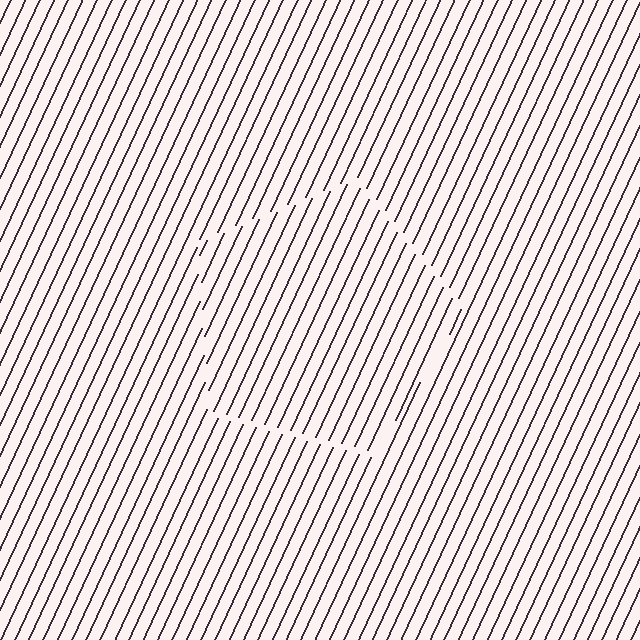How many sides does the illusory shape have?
5 sides — the line-ends trace a pentagon.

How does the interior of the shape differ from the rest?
The interior of the shape contains the same grating, shifted by half a period — the contour is defined by the phase discontinuity where line-ends from the inner and outer gratings abut.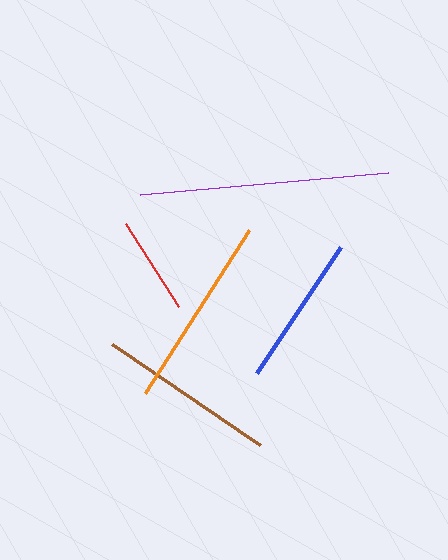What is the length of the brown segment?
The brown segment is approximately 179 pixels long.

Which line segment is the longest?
The purple line is the longest at approximately 250 pixels.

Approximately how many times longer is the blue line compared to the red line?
The blue line is approximately 1.5 times the length of the red line.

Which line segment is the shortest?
The red line is the shortest at approximately 98 pixels.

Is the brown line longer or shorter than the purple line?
The purple line is longer than the brown line.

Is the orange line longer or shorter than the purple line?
The purple line is longer than the orange line.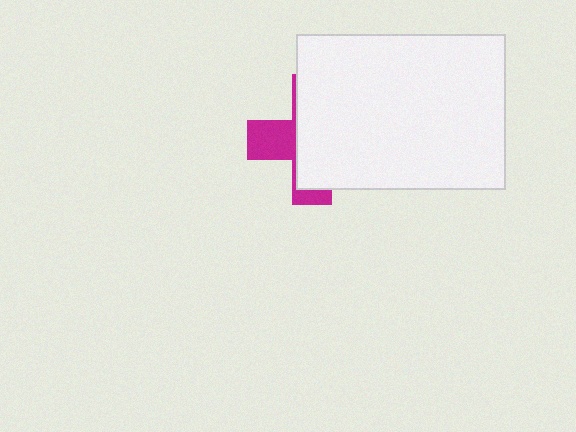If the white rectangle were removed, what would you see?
You would see the complete magenta cross.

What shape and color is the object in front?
The object in front is a white rectangle.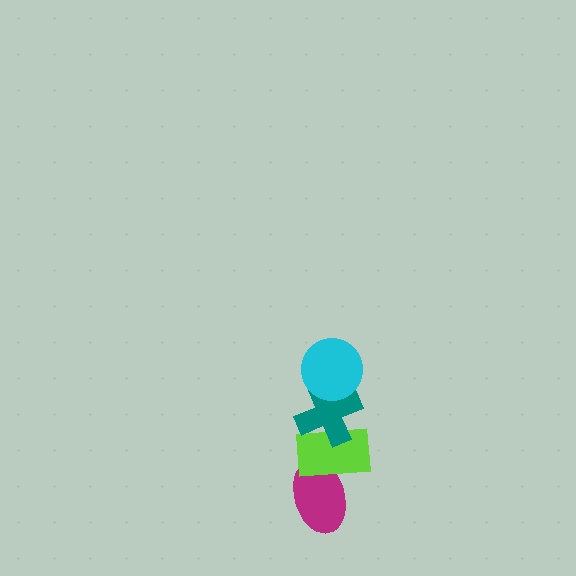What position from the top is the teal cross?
The teal cross is 2nd from the top.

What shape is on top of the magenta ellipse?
The lime rectangle is on top of the magenta ellipse.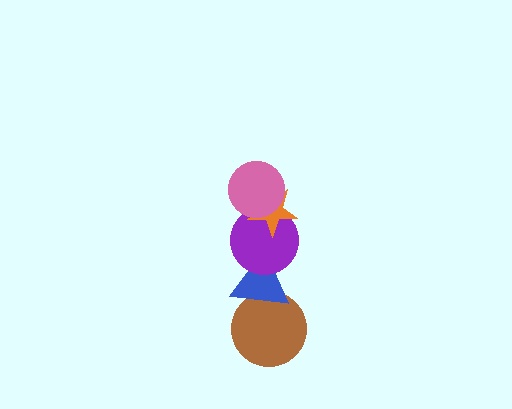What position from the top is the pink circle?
The pink circle is 1st from the top.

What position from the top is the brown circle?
The brown circle is 5th from the top.